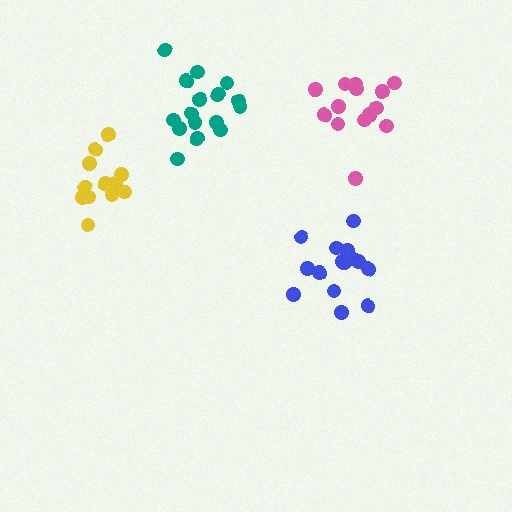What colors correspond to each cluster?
The clusters are colored: blue, yellow, teal, pink.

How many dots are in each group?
Group 1: 16 dots, Group 2: 14 dots, Group 3: 16 dots, Group 4: 14 dots (60 total).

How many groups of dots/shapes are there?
There are 4 groups.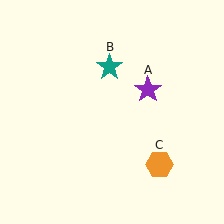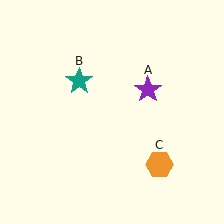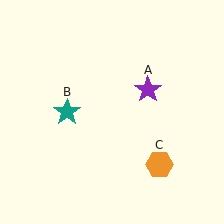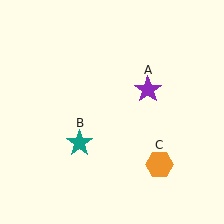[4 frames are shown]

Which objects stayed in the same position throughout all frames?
Purple star (object A) and orange hexagon (object C) remained stationary.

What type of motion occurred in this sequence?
The teal star (object B) rotated counterclockwise around the center of the scene.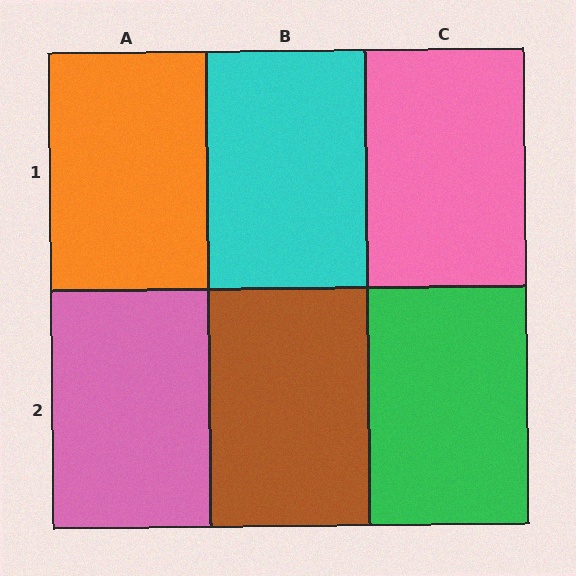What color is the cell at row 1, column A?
Orange.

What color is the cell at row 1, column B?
Cyan.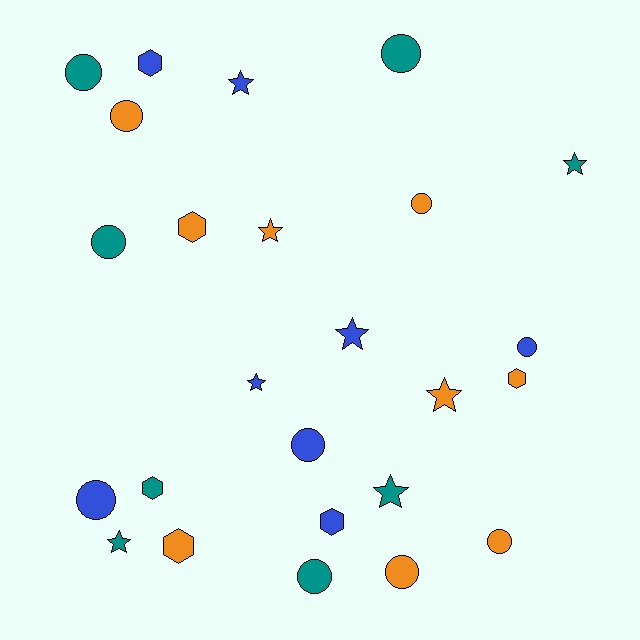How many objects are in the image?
There are 25 objects.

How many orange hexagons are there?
There are 3 orange hexagons.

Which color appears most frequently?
Orange, with 9 objects.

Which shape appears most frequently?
Circle, with 11 objects.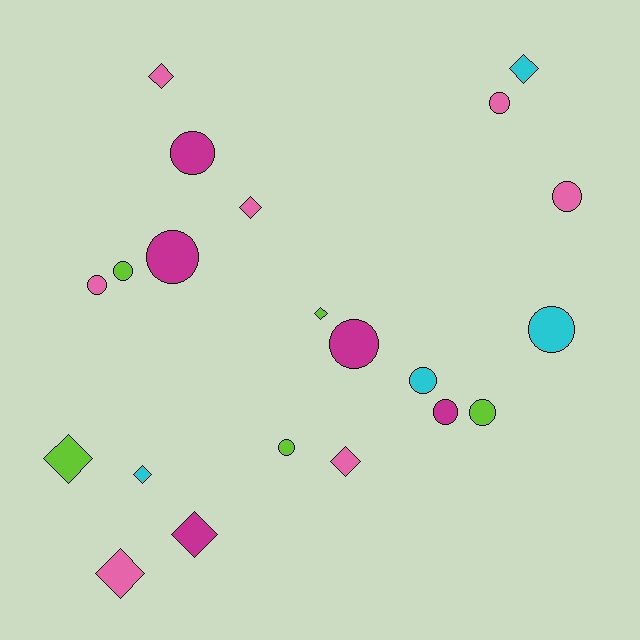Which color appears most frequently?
Pink, with 7 objects.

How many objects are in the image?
There are 21 objects.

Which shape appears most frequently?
Circle, with 12 objects.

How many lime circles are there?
There are 3 lime circles.